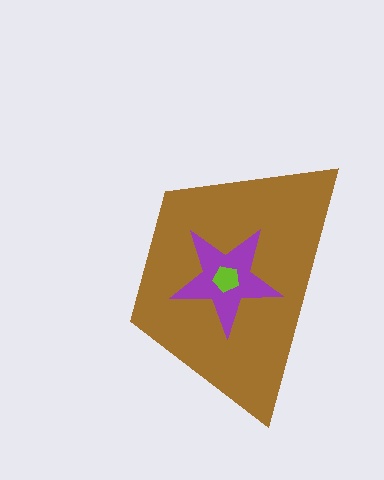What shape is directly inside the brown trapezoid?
The purple star.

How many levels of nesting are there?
3.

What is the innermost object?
The lime pentagon.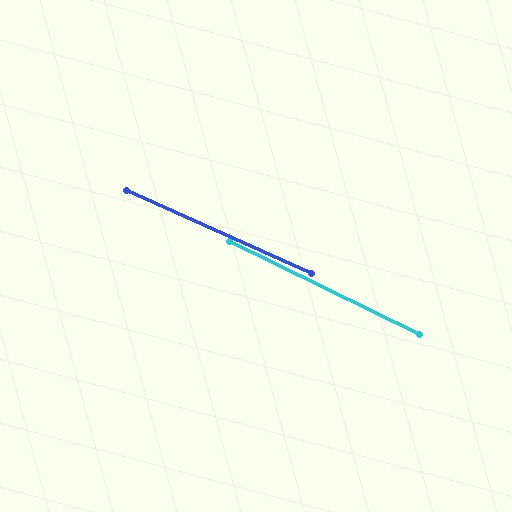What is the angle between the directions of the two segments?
Approximately 2 degrees.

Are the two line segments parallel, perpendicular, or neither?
Parallel — their directions differ by only 1.8°.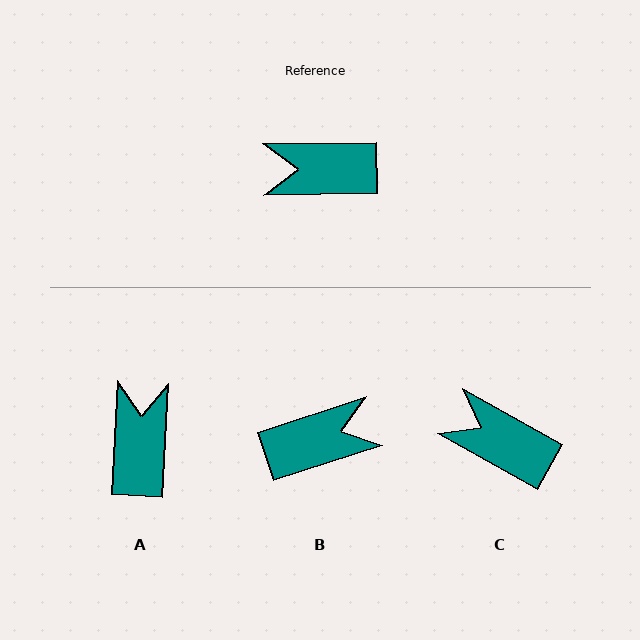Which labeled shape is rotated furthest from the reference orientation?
B, about 163 degrees away.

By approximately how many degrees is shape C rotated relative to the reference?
Approximately 30 degrees clockwise.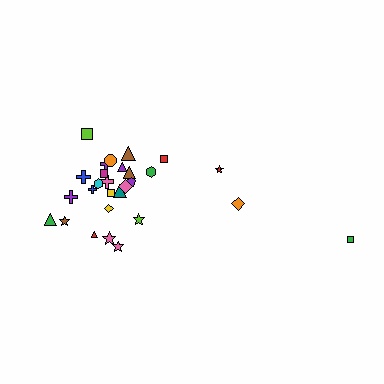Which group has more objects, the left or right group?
The left group.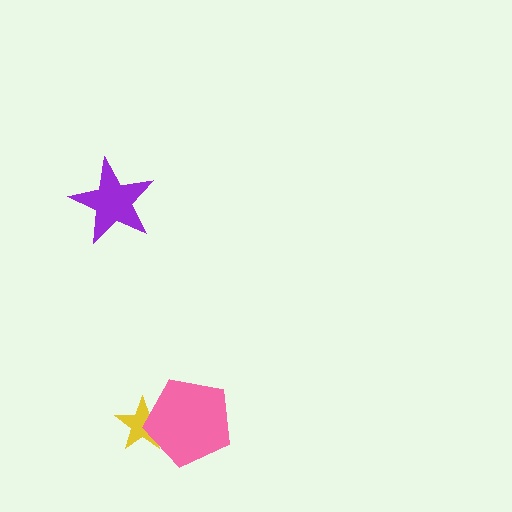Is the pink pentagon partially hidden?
No, no other shape covers it.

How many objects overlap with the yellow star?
1 object overlaps with the yellow star.